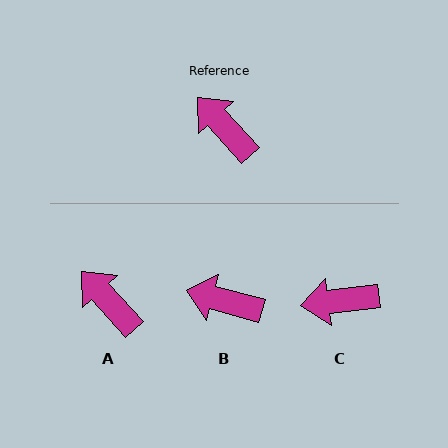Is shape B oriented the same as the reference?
No, it is off by about 32 degrees.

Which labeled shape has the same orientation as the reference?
A.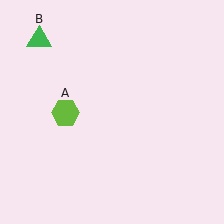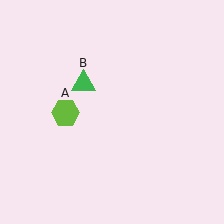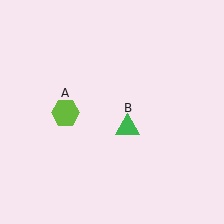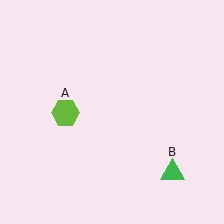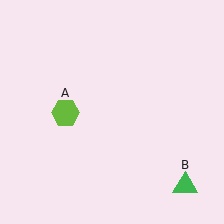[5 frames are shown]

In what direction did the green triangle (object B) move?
The green triangle (object B) moved down and to the right.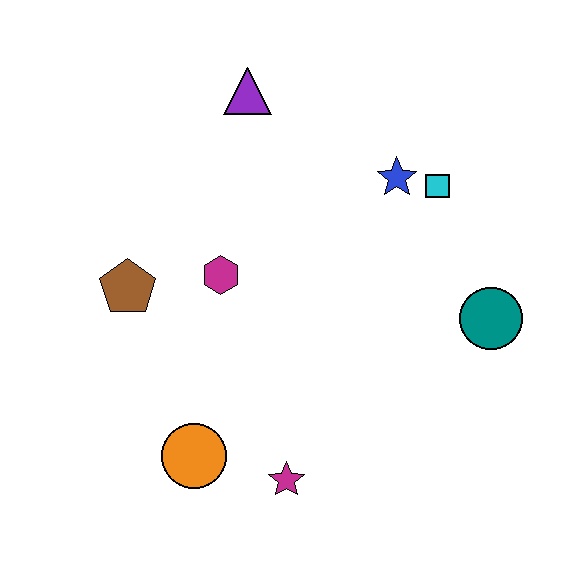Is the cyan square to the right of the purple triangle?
Yes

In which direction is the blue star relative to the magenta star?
The blue star is above the magenta star.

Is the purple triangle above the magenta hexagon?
Yes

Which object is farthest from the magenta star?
The purple triangle is farthest from the magenta star.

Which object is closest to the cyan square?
The blue star is closest to the cyan square.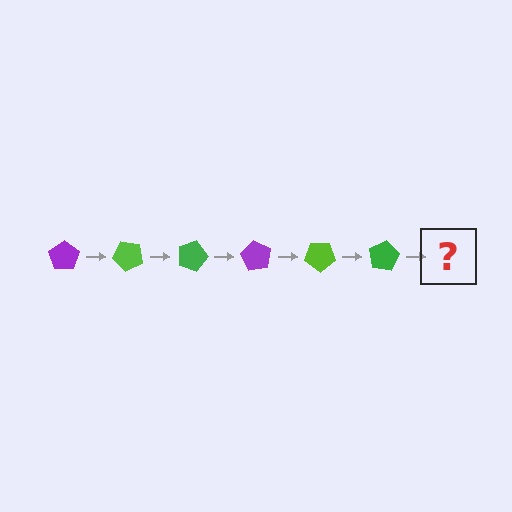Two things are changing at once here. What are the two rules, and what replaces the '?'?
The two rules are that it rotates 45 degrees each step and the color cycles through purple, lime, and green. The '?' should be a purple pentagon, rotated 270 degrees from the start.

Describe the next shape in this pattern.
It should be a purple pentagon, rotated 270 degrees from the start.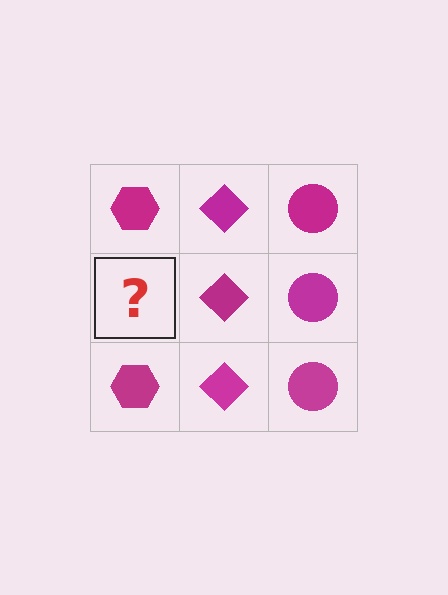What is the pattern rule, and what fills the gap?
The rule is that each column has a consistent shape. The gap should be filled with a magenta hexagon.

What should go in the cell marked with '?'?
The missing cell should contain a magenta hexagon.